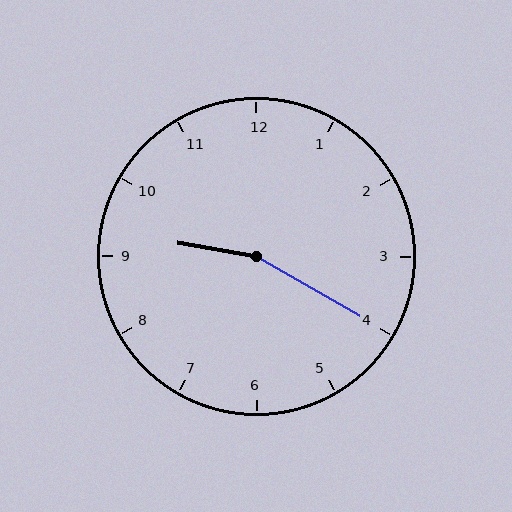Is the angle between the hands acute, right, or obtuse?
It is obtuse.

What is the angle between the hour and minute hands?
Approximately 160 degrees.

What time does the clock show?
9:20.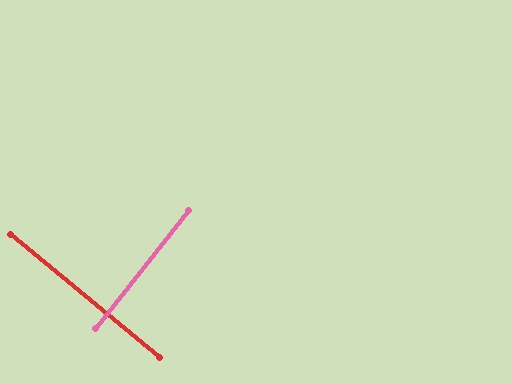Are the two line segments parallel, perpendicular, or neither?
Perpendicular — they meet at approximately 89°.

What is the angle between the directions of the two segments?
Approximately 89 degrees.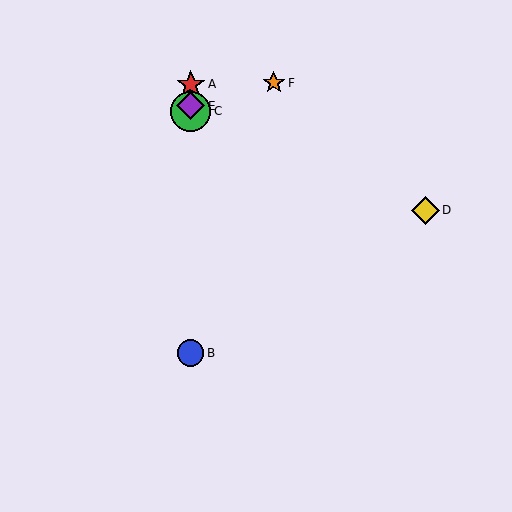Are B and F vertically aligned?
No, B is at x≈191 and F is at x≈274.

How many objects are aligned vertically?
4 objects (A, B, C, E) are aligned vertically.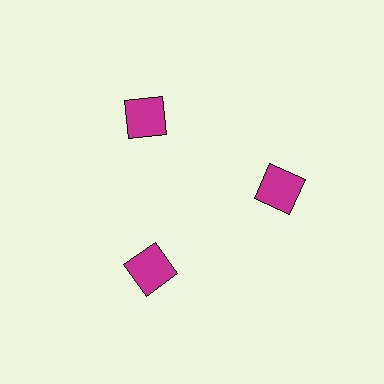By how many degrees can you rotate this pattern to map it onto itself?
The pattern maps onto itself every 120 degrees of rotation.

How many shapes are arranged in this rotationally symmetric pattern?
There are 3 shapes, arranged in 3 groups of 1.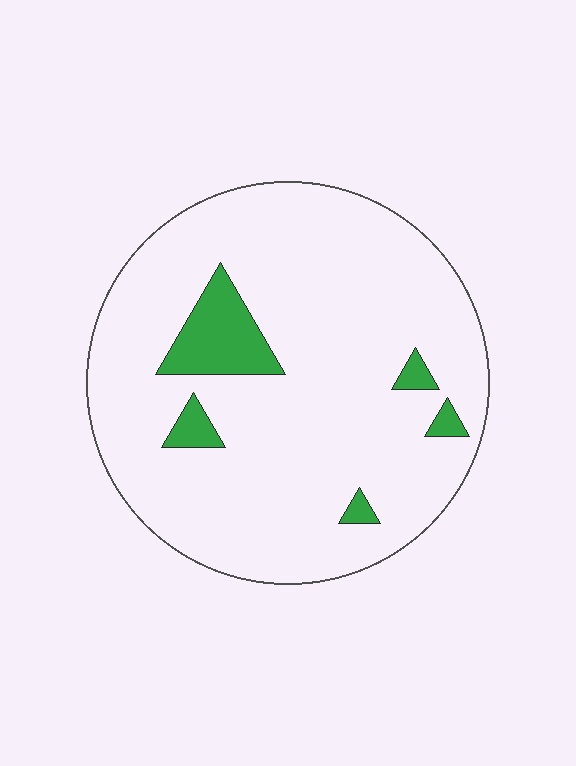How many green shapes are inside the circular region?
5.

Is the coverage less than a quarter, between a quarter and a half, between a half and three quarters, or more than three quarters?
Less than a quarter.